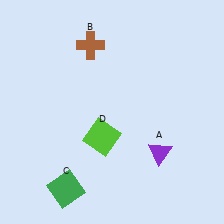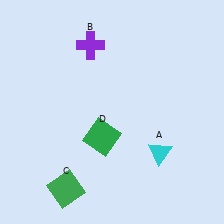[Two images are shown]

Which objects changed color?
A changed from purple to cyan. B changed from brown to purple. D changed from lime to green.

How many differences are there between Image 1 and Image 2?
There are 3 differences between the two images.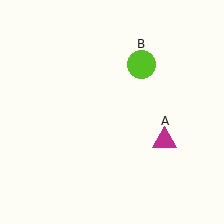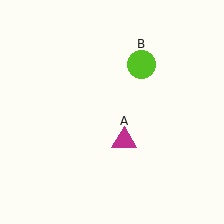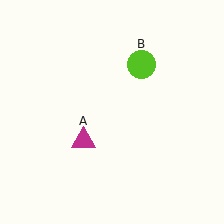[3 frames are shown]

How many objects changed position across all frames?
1 object changed position: magenta triangle (object A).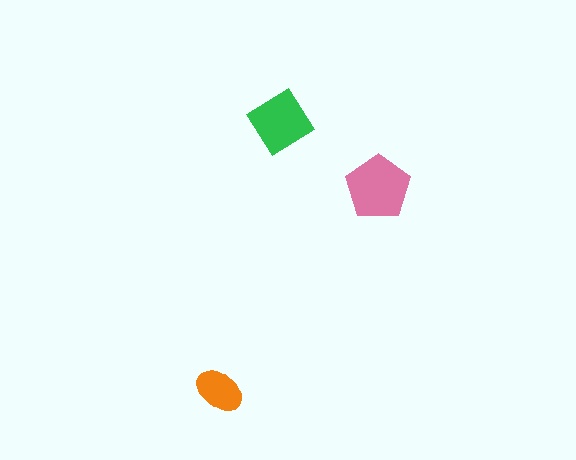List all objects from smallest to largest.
The orange ellipse, the green diamond, the pink pentagon.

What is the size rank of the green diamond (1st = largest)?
2nd.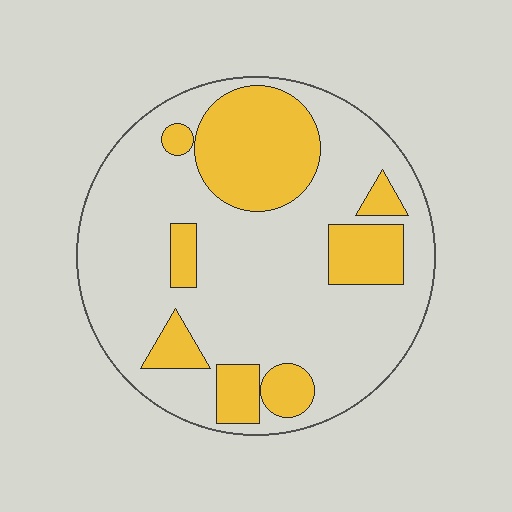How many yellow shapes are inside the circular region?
8.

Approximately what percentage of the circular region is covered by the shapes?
Approximately 30%.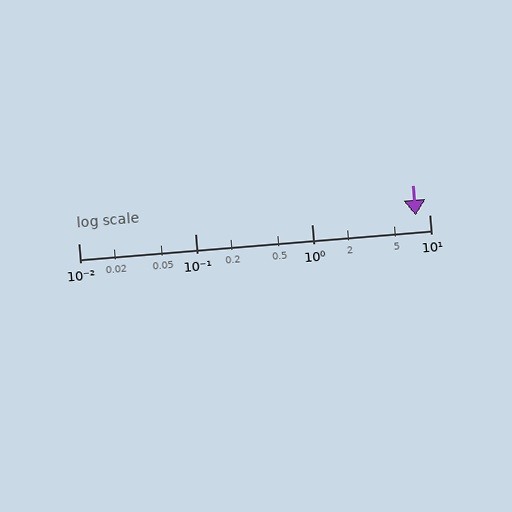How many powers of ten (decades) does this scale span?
The scale spans 3 decades, from 0.01 to 10.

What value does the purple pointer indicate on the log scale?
The pointer indicates approximately 7.7.